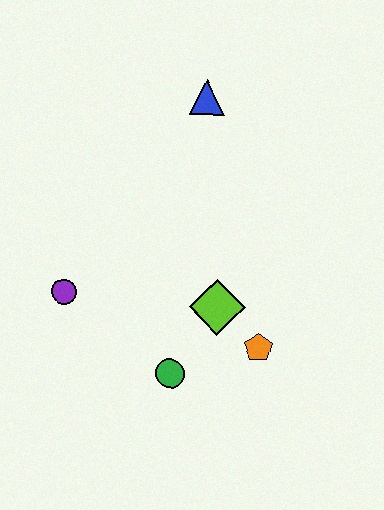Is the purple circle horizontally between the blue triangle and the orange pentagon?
No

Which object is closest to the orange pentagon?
The lime diamond is closest to the orange pentagon.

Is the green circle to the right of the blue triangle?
No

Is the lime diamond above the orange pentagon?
Yes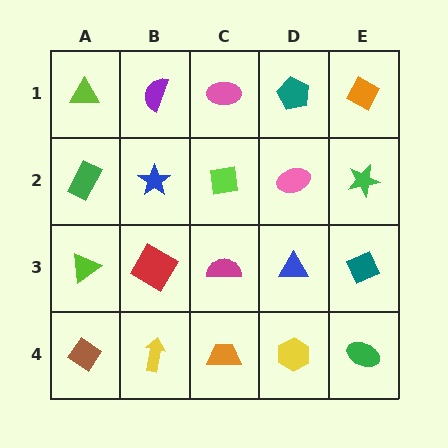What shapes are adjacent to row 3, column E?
A green star (row 2, column E), a green ellipse (row 4, column E), a blue triangle (row 3, column D).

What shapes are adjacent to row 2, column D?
A teal pentagon (row 1, column D), a blue triangle (row 3, column D), a lime square (row 2, column C), a green star (row 2, column E).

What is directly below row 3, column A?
A brown diamond.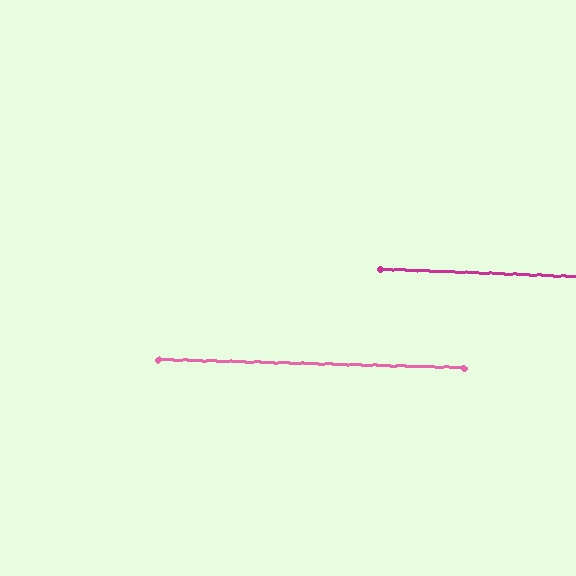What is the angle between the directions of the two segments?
Approximately 1 degree.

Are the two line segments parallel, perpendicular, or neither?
Parallel — their directions differ by only 0.7°.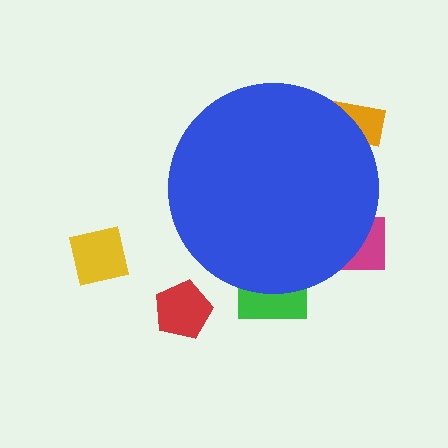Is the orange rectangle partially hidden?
Yes, the orange rectangle is partially hidden behind the blue circle.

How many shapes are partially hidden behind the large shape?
3 shapes are partially hidden.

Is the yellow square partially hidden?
No, the yellow square is fully visible.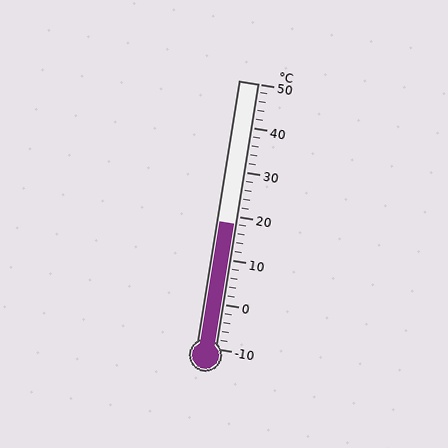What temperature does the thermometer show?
The thermometer shows approximately 18°C.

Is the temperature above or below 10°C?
The temperature is above 10°C.